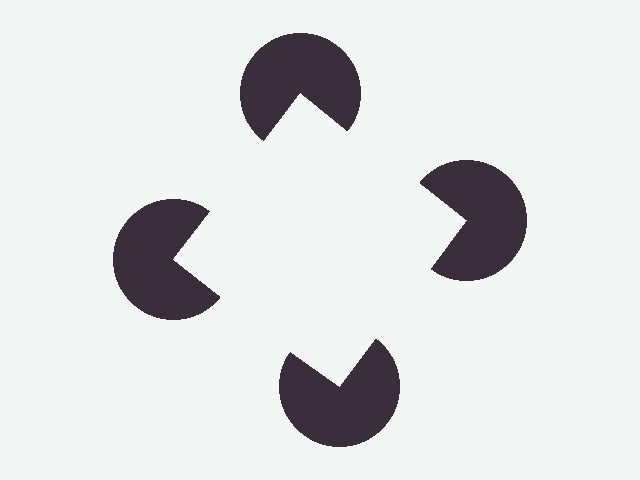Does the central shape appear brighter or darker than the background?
It typically appears slightly brighter than the background, even though no actual brightness change is drawn.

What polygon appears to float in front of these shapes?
An illusory square — its edges are inferred from the aligned wedge cuts in the pac-man discs, not physically drawn.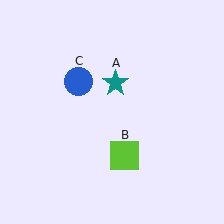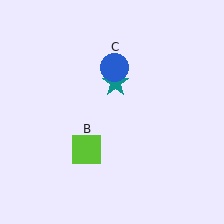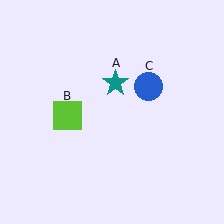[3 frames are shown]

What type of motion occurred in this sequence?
The lime square (object B), blue circle (object C) rotated clockwise around the center of the scene.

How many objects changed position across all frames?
2 objects changed position: lime square (object B), blue circle (object C).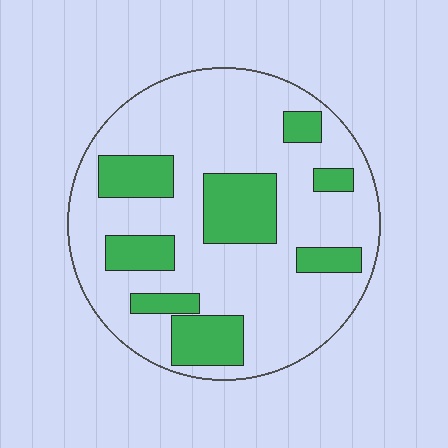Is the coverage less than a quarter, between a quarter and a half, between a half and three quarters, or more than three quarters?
Between a quarter and a half.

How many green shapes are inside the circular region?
8.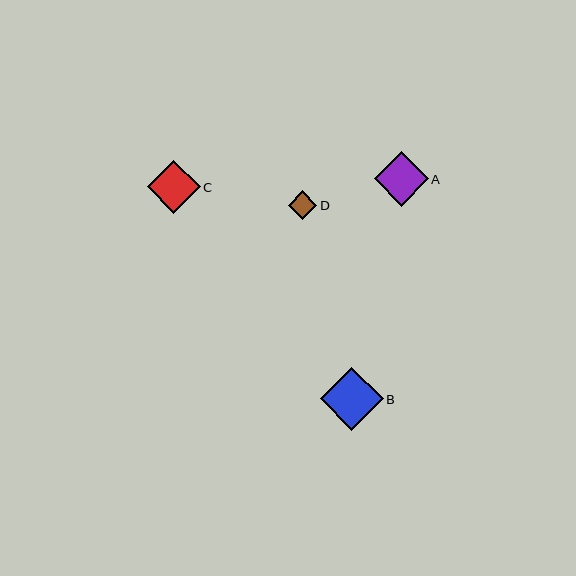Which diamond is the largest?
Diamond B is the largest with a size of approximately 63 pixels.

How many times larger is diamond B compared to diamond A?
Diamond B is approximately 1.2 times the size of diamond A.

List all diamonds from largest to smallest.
From largest to smallest: B, A, C, D.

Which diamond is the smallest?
Diamond D is the smallest with a size of approximately 29 pixels.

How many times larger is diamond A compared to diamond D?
Diamond A is approximately 1.9 times the size of diamond D.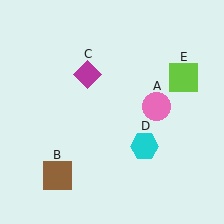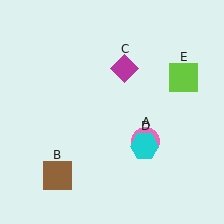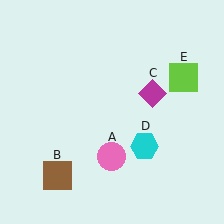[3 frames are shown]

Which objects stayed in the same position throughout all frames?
Brown square (object B) and cyan hexagon (object D) and lime square (object E) remained stationary.